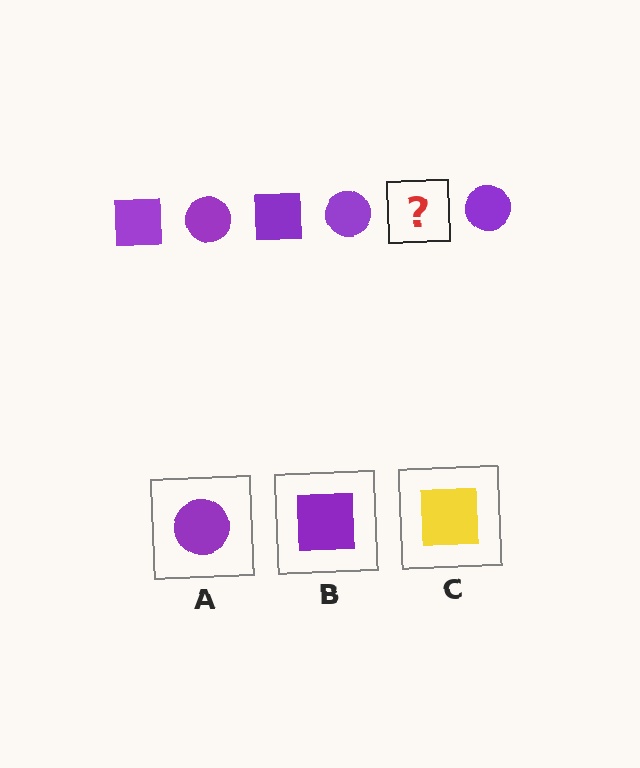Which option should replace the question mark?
Option B.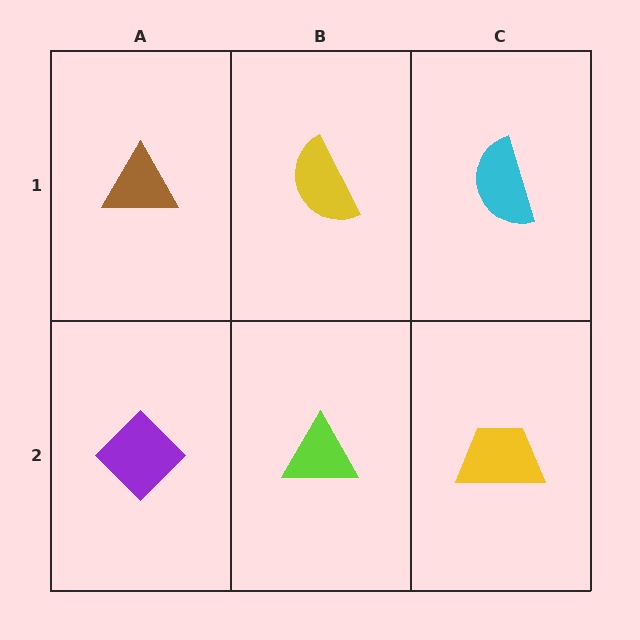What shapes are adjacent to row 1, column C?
A yellow trapezoid (row 2, column C), a yellow semicircle (row 1, column B).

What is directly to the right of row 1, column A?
A yellow semicircle.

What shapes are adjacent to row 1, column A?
A purple diamond (row 2, column A), a yellow semicircle (row 1, column B).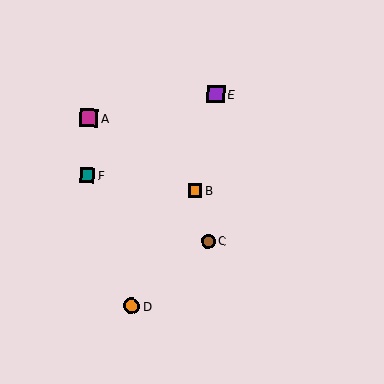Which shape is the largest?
The magenta square (labeled A) is the largest.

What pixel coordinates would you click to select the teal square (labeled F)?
Click at (87, 175) to select the teal square F.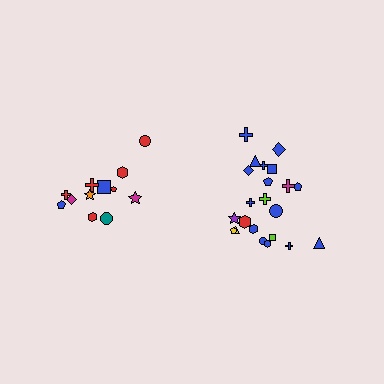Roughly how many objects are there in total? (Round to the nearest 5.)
Roughly 35 objects in total.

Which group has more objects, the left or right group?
The right group.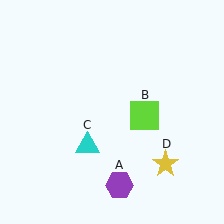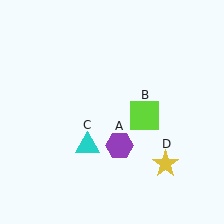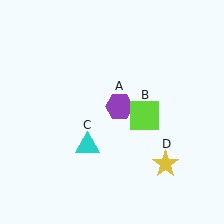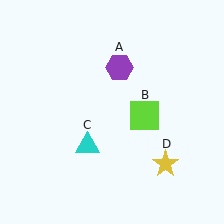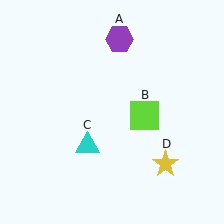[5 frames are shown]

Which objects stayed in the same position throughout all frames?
Lime square (object B) and cyan triangle (object C) and yellow star (object D) remained stationary.